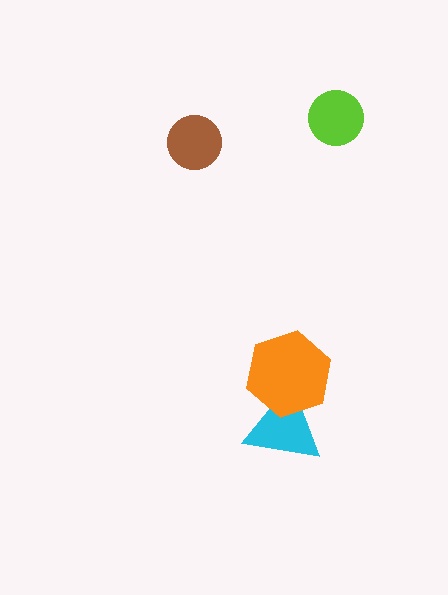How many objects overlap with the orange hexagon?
1 object overlaps with the orange hexagon.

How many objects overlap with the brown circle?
0 objects overlap with the brown circle.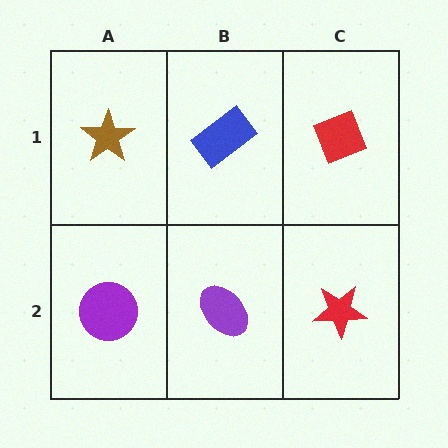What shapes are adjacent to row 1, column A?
A purple circle (row 2, column A), a blue rectangle (row 1, column B).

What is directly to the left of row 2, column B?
A purple circle.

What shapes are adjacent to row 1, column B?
A purple ellipse (row 2, column B), a brown star (row 1, column A), a red diamond (row 1, column C).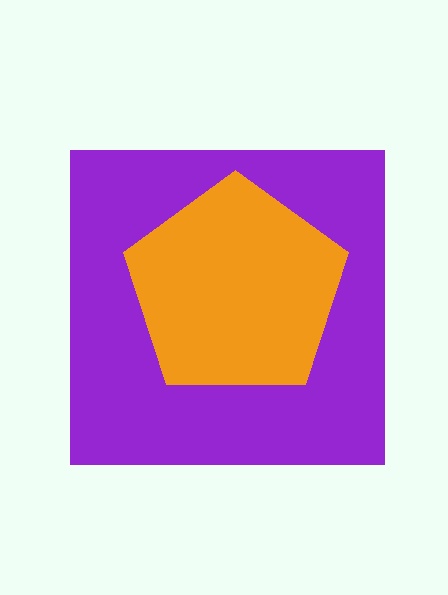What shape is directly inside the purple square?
The orange pentagon.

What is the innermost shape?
The orange pentagon.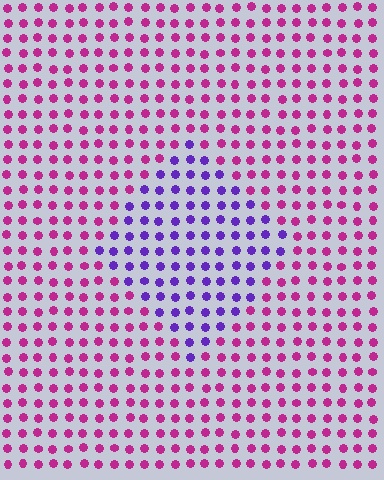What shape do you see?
I see a diamond.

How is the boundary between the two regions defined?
The boundary is defined purely by a slight shift in hue (about 54 degrees). Spacing, size, and orientation are identical on both sides.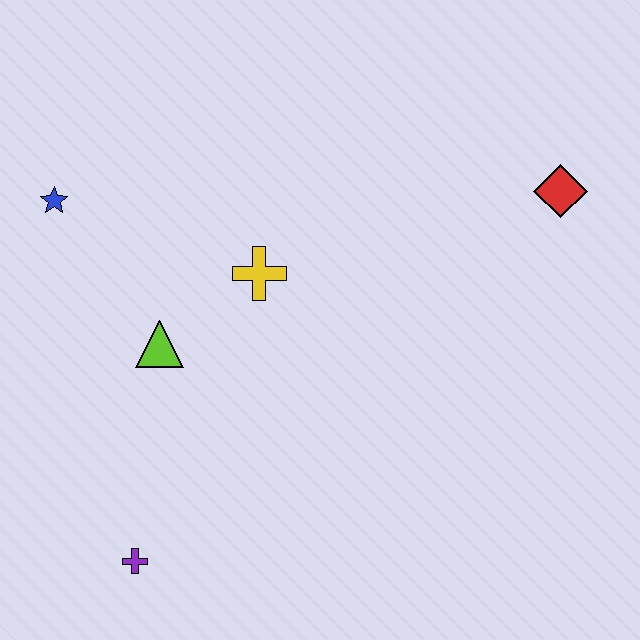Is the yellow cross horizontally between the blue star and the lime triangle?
No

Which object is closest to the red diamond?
The yellow cross is closest to the red diamond.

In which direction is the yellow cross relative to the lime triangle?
The yellow cross is to the right of the lime triangle.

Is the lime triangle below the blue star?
Yes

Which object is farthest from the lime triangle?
The red diamond is farthest from the lime triangle.